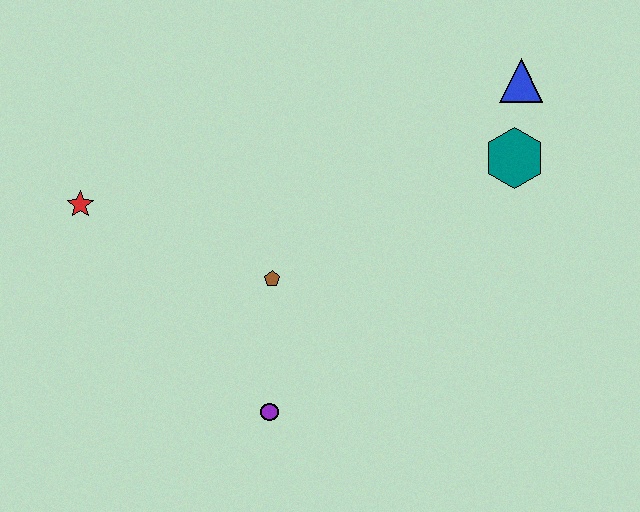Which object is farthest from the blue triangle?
The red star is farthest from the blue triangle.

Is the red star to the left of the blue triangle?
Yes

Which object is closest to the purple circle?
The brown pentagon is closest to the purple circle.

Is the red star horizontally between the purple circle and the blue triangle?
No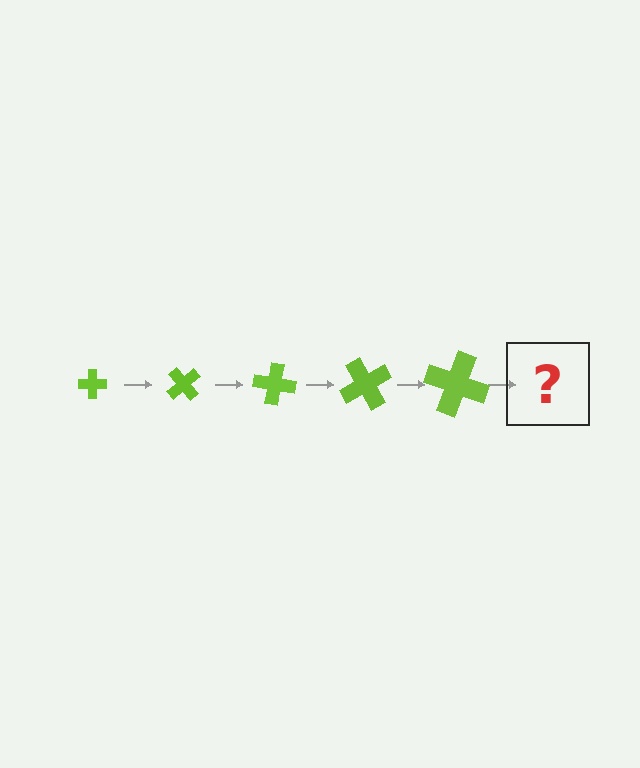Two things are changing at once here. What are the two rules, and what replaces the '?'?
The two rules are that the cross grows larger each step and it rotates 50 degrees each step. The '?' should be a cross, larger than the previous one and rotated 250 degrees from the start.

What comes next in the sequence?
The next element should be a cross, larger than the previous one and rotated 250 degrees from the start.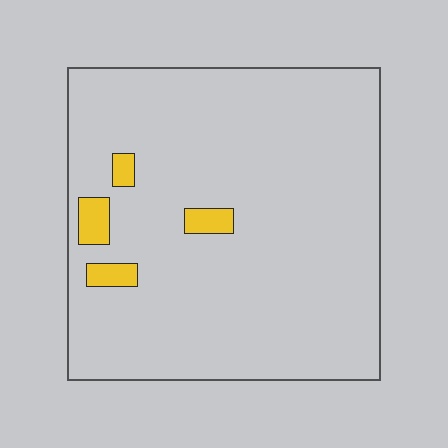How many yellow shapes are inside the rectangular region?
4.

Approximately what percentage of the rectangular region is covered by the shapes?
Approximately 5%.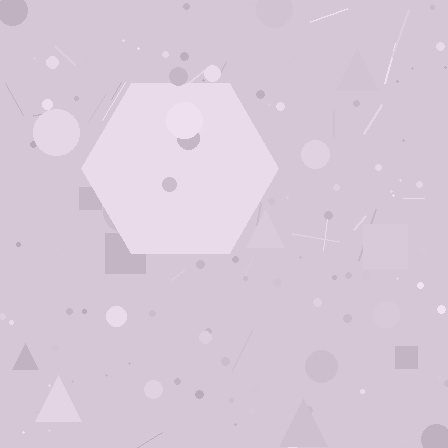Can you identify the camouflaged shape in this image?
The camouflaged shape is a hexagon.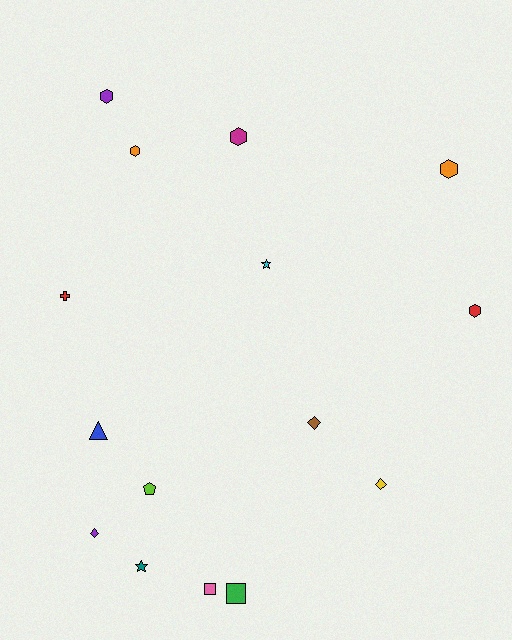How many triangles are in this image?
There is 1 triangle.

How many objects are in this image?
There are 15 objects.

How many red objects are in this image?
There are 2 red objects.